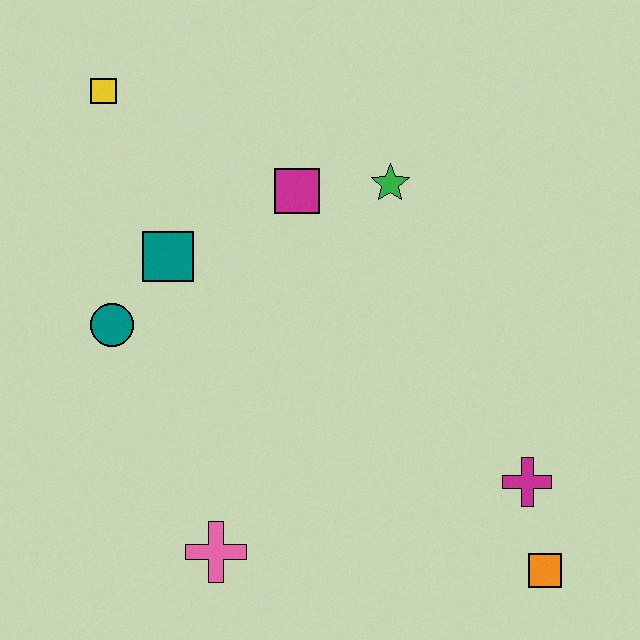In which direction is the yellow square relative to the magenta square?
The yellow square is to the left of the magenta square.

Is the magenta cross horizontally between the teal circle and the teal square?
No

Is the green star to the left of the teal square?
No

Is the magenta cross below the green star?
Yes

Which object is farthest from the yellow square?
The orange square is farthest from the yellow square.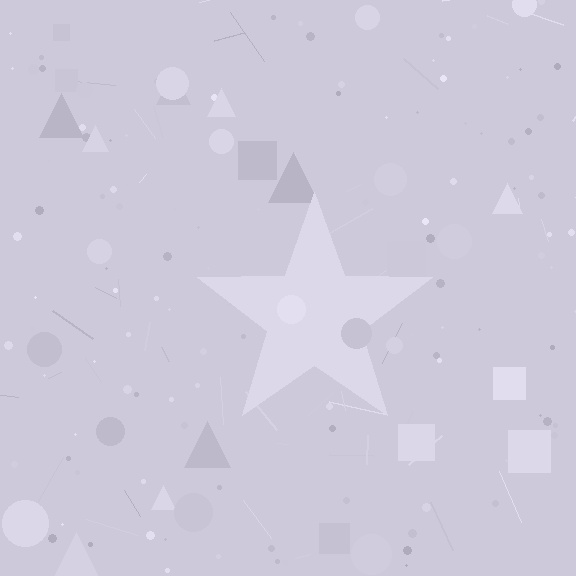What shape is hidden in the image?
A star is hidden in the image.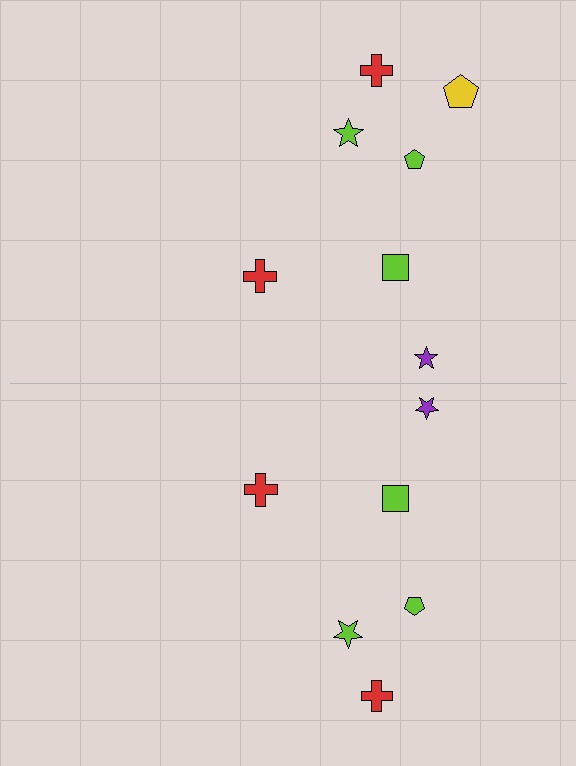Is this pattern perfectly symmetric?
No, the pattern is not perfectly symmetric. A yellow pentagon is missing from the bottom side.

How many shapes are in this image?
There are 13 shapes in this image.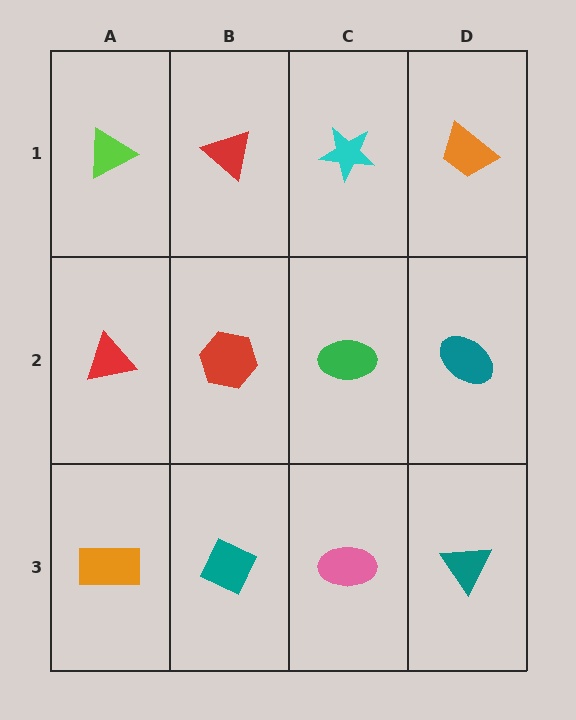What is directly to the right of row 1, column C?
An orange trapezoid.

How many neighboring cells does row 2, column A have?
3.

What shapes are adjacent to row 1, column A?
A red triangle (row 2, column A), a red triangle (row 1, column B).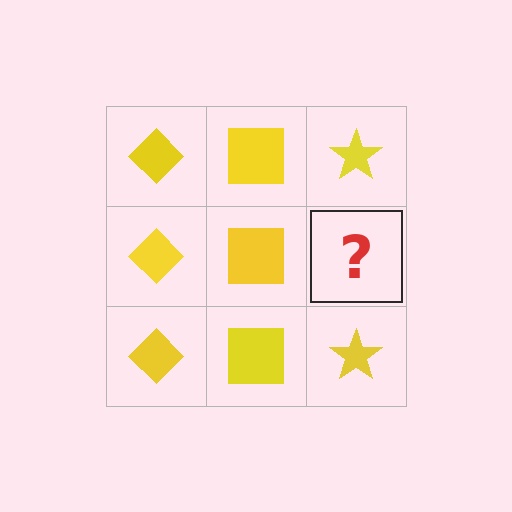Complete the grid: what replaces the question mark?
The question mark should be replaced with a yellow star.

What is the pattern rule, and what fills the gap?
The rule is that each column has a consistent shape. The gap should be filled with a yellow star.